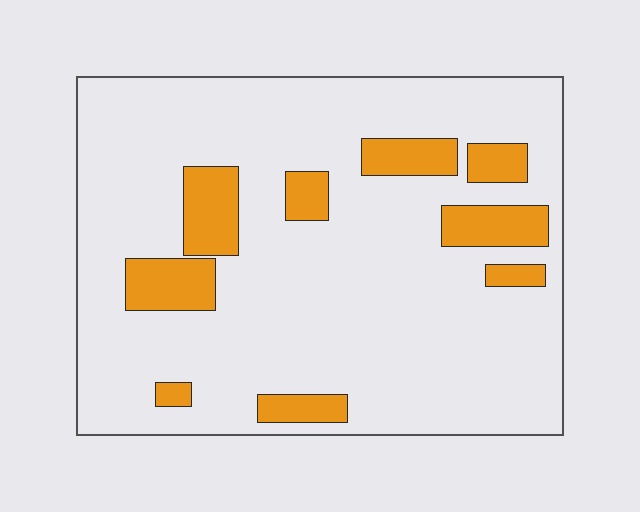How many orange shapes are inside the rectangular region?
9.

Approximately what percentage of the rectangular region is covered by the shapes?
Approximately 15%.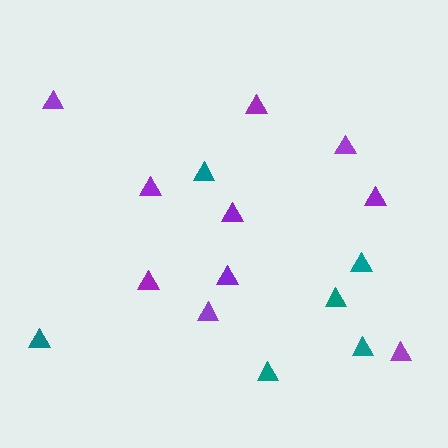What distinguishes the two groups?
There are 2 groups: one group of purple triangles (10) and one group of teal triangles (6).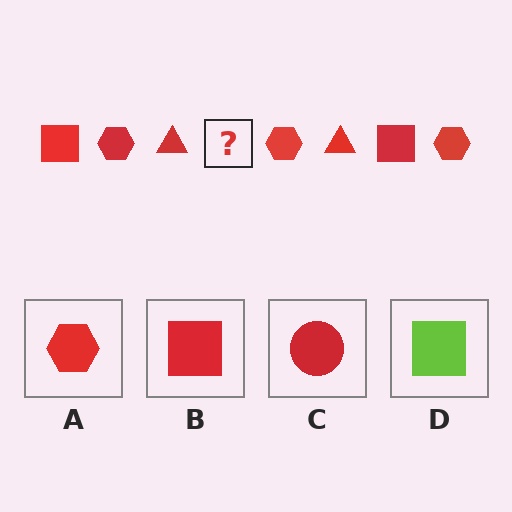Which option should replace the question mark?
Option B.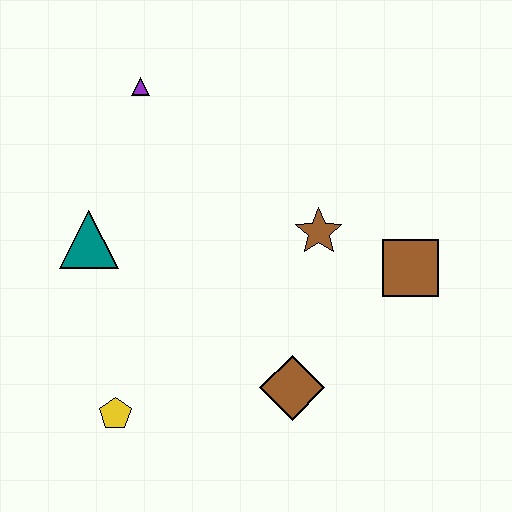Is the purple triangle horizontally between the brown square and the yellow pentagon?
Yes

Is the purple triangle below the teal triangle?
No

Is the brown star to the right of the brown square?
No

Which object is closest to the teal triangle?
The purple triangle is closest to the teal triangle.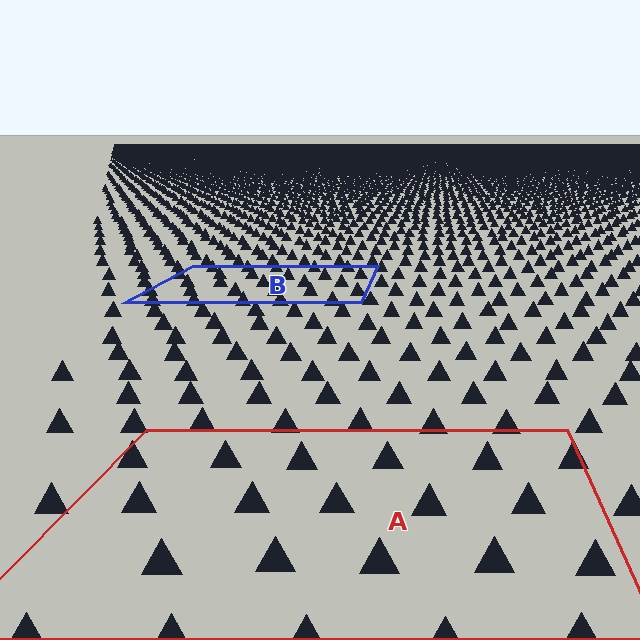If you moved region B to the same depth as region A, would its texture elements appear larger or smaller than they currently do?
They would appear larger. At a closer depth, the same texture elements are projected at a bigger on-screen size.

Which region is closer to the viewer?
Region A is closer. The texture elements there are larger and more spread out.